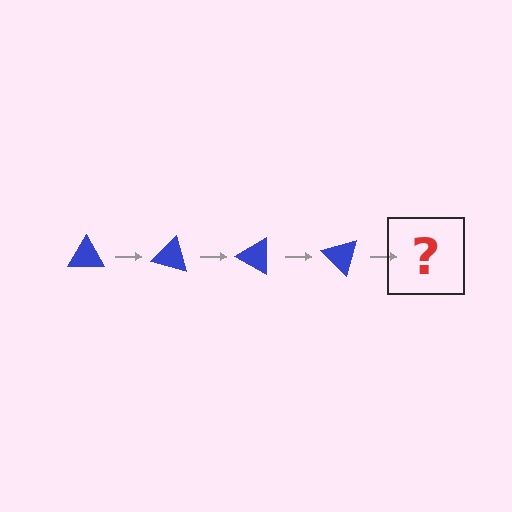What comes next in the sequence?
The next element should be a blue triangle rotated 60 degrees.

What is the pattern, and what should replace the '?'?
The pattern is that the triangle rotates 15 degrees each step. The '?' should be a blue triangle rotated 60 degrees.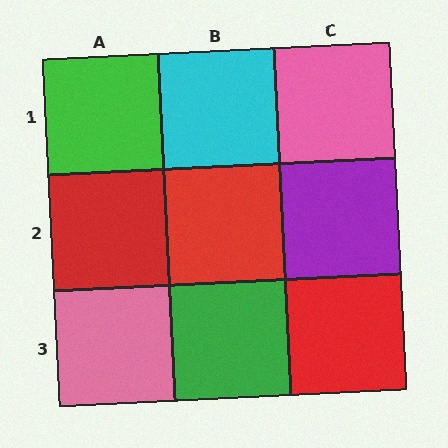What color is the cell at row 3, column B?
Green.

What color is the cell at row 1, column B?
Cyan.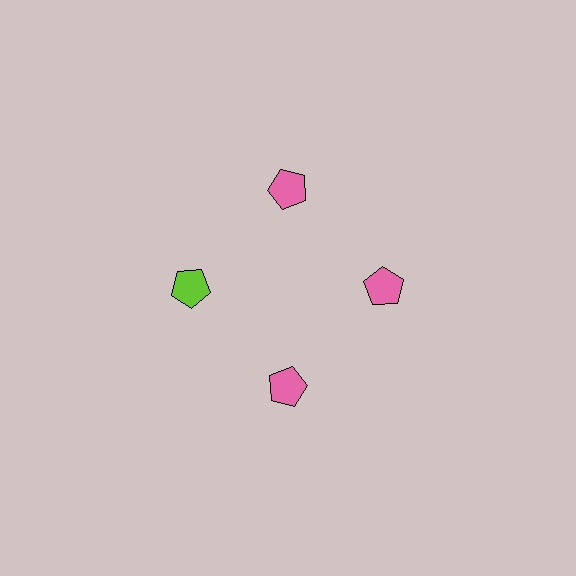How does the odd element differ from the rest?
It has a different color: lime instead of pink.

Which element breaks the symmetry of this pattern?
The lime pentagon at roughly the 9 o'clock position breaks the symmetry. All other shapes are pink pentagons.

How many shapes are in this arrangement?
There are 4 shapes arranged in a ring pattern.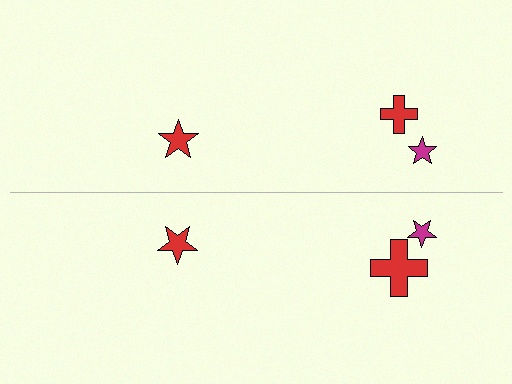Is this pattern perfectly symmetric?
No, the pattern is not perfectly symmetric. The red cross on the bottom side has a different size than its mirror counterpart.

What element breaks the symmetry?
The red cross on the bottom side has a different size than its mirror counterpart.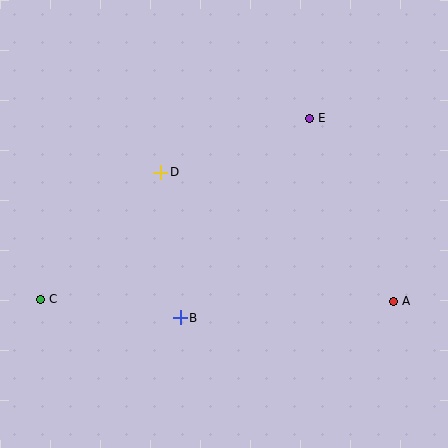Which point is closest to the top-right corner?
Point E is closest to the top-right corner.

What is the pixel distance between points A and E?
The distance between A and E is 201 pixels.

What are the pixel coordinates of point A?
Point A is at (393, 301).